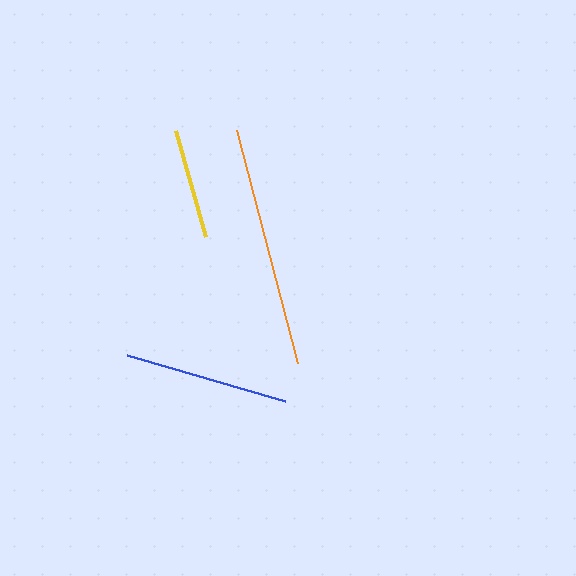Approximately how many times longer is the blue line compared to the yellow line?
The blue line is approximately 1.5 times the length of the yellow line.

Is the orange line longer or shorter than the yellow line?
The orange line is longer than the yellow line.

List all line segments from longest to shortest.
From longest to shortest: orange, blue, yellow.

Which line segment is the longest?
The orange line is the longest at approximately 241 pixels.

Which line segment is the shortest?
The yellow line is the shortest at approximately 110 pixels.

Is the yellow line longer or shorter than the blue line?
The blue line is longer than the yellow line.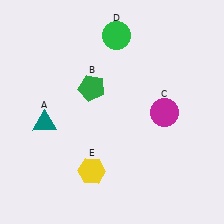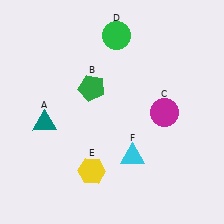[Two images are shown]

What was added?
A cyan triangle (F) was added in Image 2.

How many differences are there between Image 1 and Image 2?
There is 1 difference between the two images.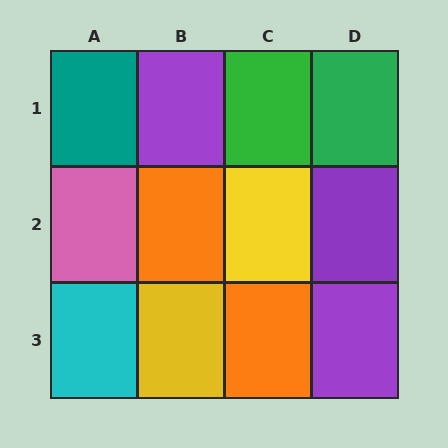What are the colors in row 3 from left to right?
Cyan, yellow, orange, purple.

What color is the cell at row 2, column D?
Purple.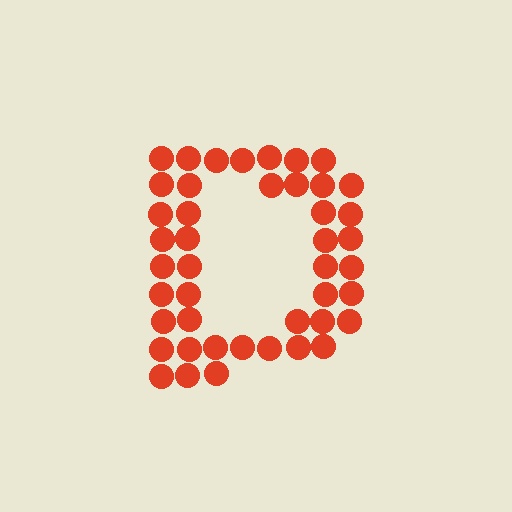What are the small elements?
The small elements are circles.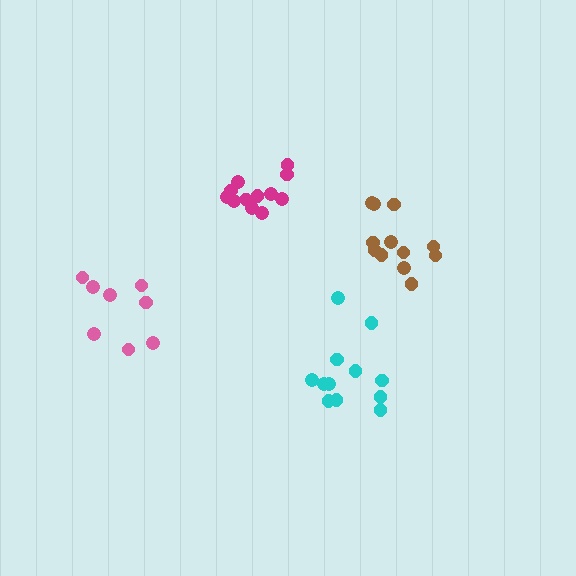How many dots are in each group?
Group 1: 12 dots, Group 2: 8 dots, Group 3: 13 dots, Group 4: 12 dots (45 total).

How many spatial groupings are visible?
There are 4 spatial groupings.